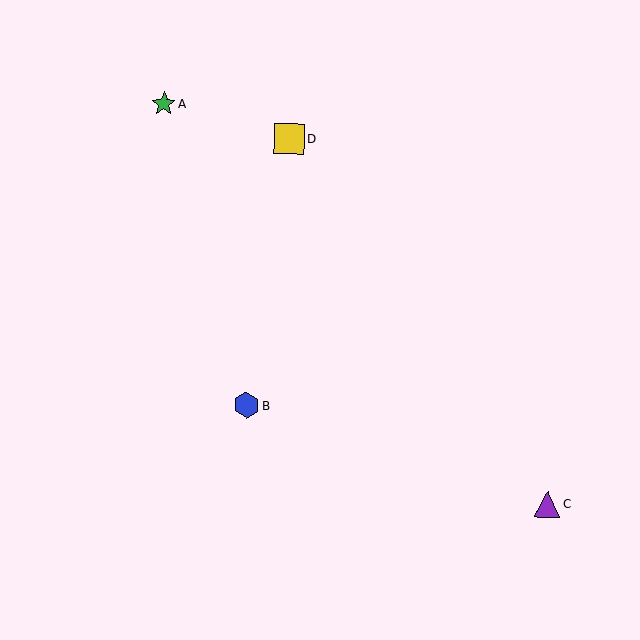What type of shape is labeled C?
Shape C is a purple triangle.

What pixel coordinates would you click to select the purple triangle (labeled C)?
Click at (548, 504) to select the purple triangle C.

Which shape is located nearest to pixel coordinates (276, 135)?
The yellow square (labeled D) at (289, 139) is nearest to that location.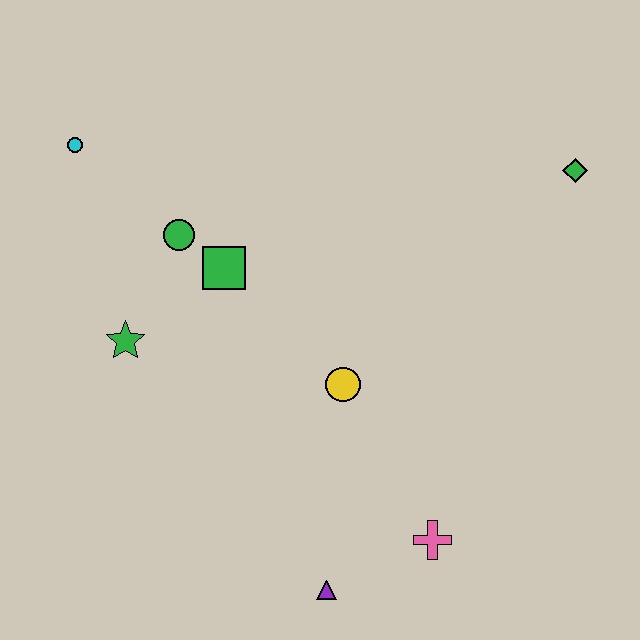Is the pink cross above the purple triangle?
Yes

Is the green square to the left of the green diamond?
Yes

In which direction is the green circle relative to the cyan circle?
The green circle is to the right of the cyan circle.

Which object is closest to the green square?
The green circle is closest to the green square.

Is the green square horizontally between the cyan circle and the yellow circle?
Yes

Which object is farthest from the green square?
The green diamond is farthest from the green square.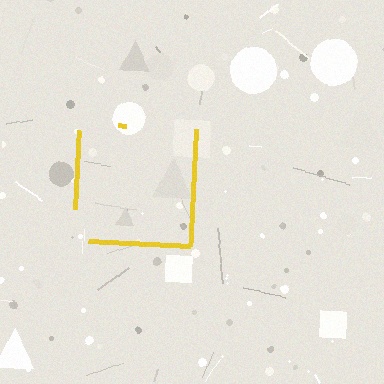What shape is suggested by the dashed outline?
The dashed outline suggests a square.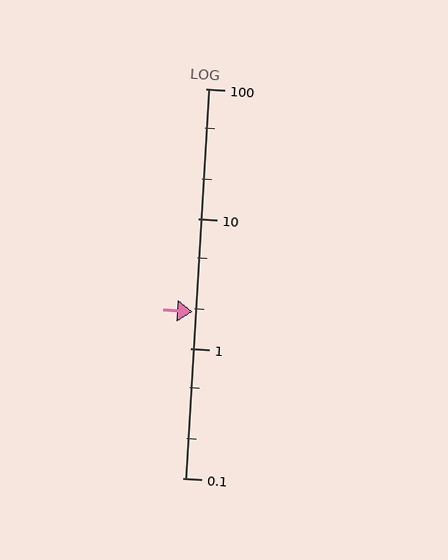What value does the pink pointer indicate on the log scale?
The pointer indicates approximately 1.9.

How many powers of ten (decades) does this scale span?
The scale spans 3 decades, from 0.1 to 100.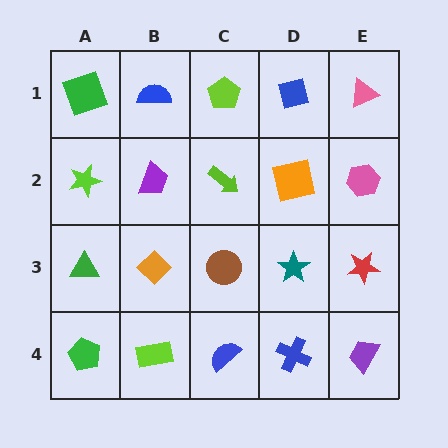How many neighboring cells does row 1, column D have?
3.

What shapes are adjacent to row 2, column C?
A lime pentagon (row 1, column C), a brown circle (row 3, column C), a purple trapezoid (row 2, column B), an orange square (row 2, column D).